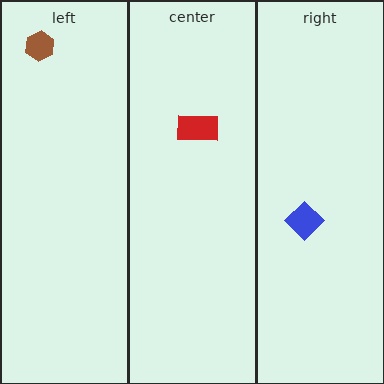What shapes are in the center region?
The red rectangle.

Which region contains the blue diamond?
The right region.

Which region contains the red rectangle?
The center region.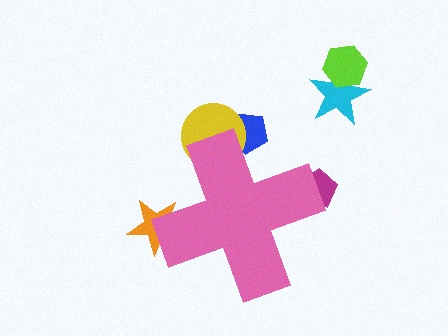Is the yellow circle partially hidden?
Yes, the yellow circle is partially hidden behind the pink cross.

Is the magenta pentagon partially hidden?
Yes, the magenta pentagon is partially hidden behind the pink cross.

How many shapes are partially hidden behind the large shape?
4 shapes are partially hidden.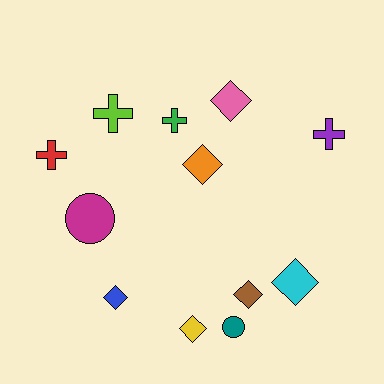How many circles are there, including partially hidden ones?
There are 2 circles.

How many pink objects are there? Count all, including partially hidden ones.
There is 1 pink object.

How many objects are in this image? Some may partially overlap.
There are 12 objects.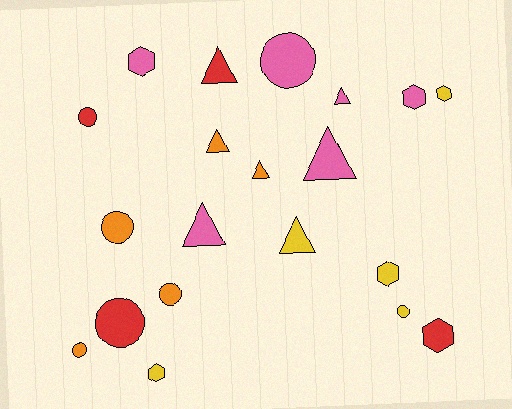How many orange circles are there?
There are 3 orange circles.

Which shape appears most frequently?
Triangle, with 7 objects.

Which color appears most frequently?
Pink, with 6 objects.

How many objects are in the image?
There are 20 objects.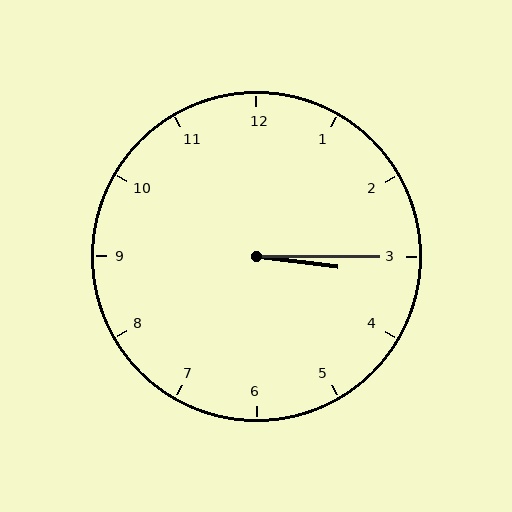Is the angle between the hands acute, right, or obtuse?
It is acute.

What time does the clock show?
3:15.